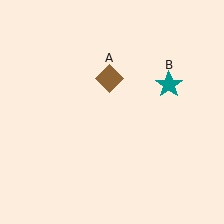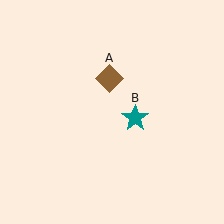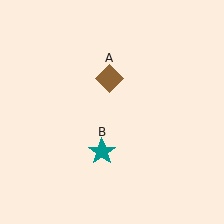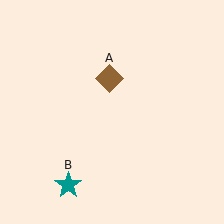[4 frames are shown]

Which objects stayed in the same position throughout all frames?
Brown diamond (object A) remained stationary.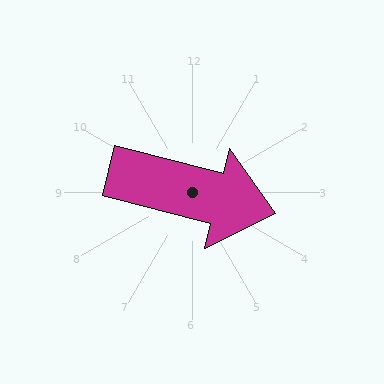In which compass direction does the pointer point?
East.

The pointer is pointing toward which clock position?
Roughly 3 o'clock.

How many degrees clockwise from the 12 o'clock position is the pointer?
Approximately 104 degrees.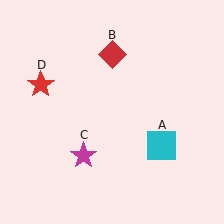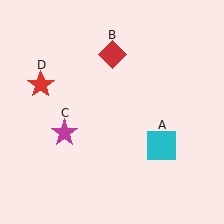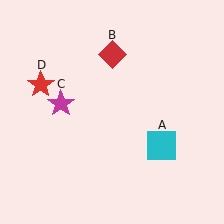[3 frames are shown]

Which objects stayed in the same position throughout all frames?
Cyan square (object A) and red diamond (object B) and red star (object D) remained stationary.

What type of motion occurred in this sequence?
The magenta star (object C) rotated clockwise around the center of the scene.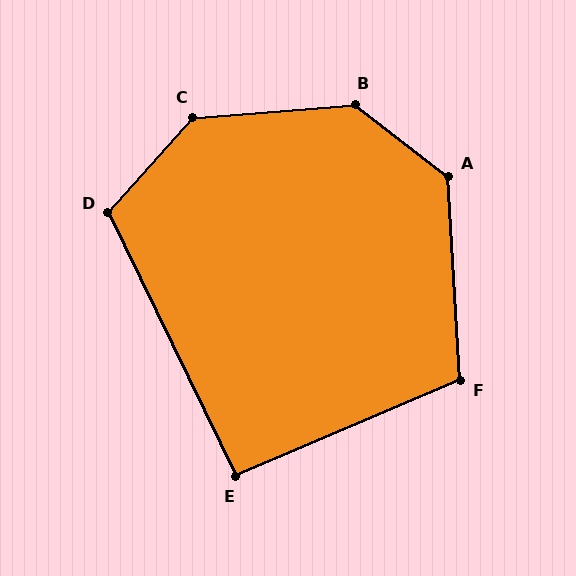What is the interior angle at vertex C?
Approximately 136 degrees (obtuse).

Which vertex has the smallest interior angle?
E, at approximately 93 degrees.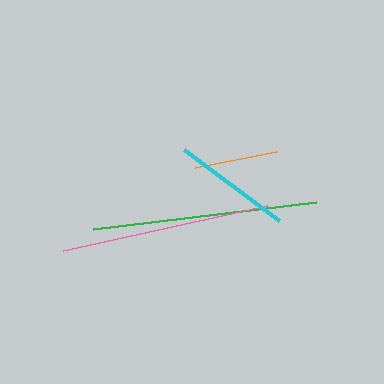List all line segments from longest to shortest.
From longest to shortest: green, pink, cyan, orange.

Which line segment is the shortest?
The orange line is the shortest at approximately 83 pixels.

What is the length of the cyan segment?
The cyan segment is approximately 118 pixels long.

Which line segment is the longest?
The green line is the longest at approximately 225 pixels.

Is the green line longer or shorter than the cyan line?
The green line is longer than the cyan line.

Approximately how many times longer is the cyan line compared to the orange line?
The cyan line is approximately 1.4 times the length of the orange line.